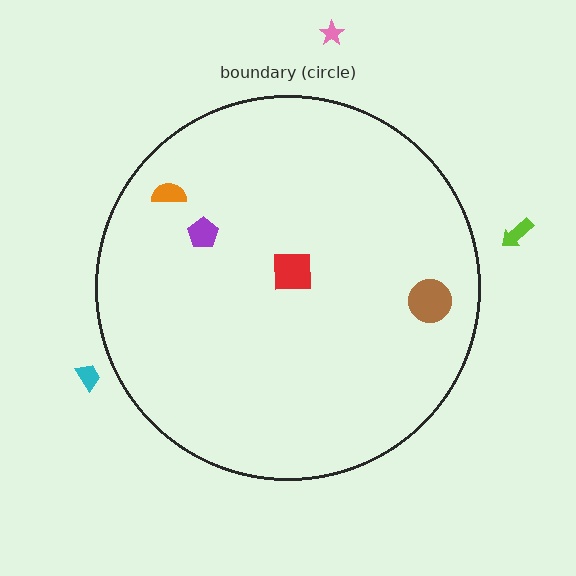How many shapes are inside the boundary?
4 inside, 3 outside.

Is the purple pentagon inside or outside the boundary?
Inside.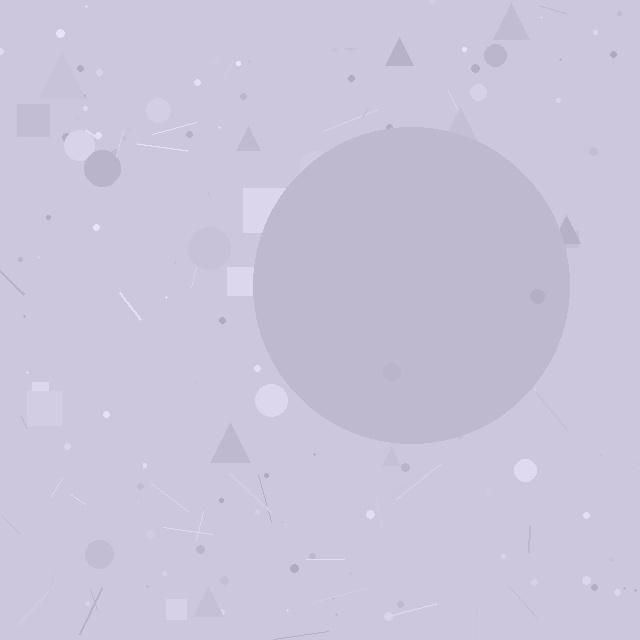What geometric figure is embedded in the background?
A circle is embedded in the background.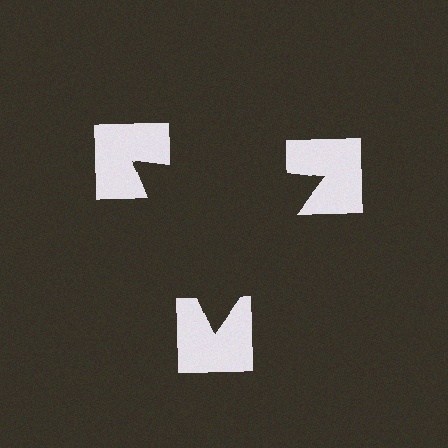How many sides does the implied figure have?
3 sides.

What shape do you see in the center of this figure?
An illusory triangle — its edges are inferred from the aligned wedge cuts in the notched squares, not physically drawn.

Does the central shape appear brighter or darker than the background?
It typically appears slightly darker than the background, even though no actual brightness change is drawn.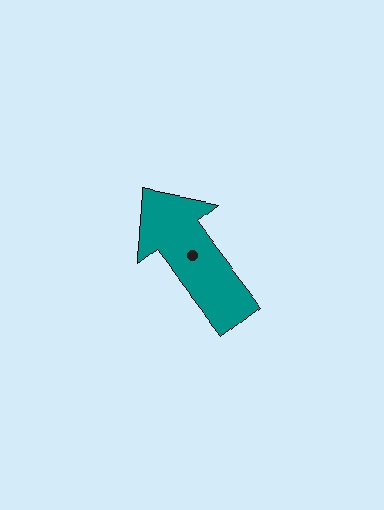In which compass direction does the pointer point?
Northwest.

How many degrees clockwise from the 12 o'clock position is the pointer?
Approximately 322 degrees.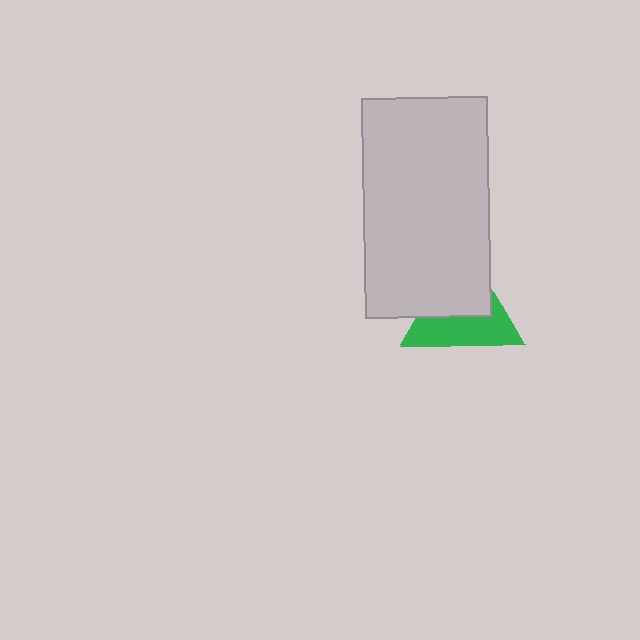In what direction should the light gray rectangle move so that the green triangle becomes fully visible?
The light gray rectangle should move toward the upper-left. That is the shortest direction to clear the overlap and leave the green triangle fully visible.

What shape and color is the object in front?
The object in front is a light gray rectangle.